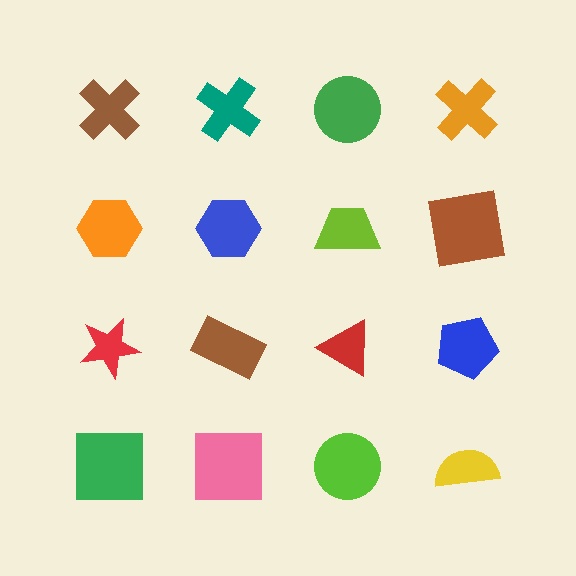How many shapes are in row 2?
4 shapes.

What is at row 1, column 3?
A green circle.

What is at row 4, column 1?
A green square.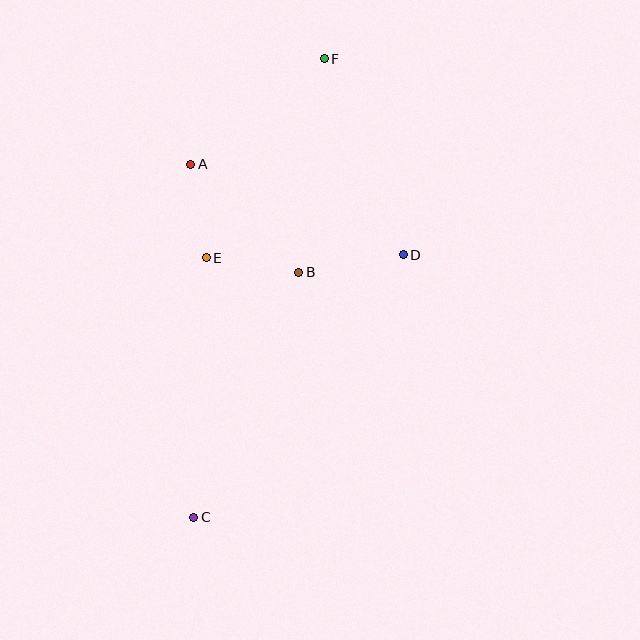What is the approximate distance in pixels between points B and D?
The distance between B and D is approximately 106 pixels.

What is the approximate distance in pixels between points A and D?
The distance between A and D is approximately 231 pixels.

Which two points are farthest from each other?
Points C and F are farthest from each other.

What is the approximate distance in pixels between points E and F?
The distance between E and F is approximately 231 pixels.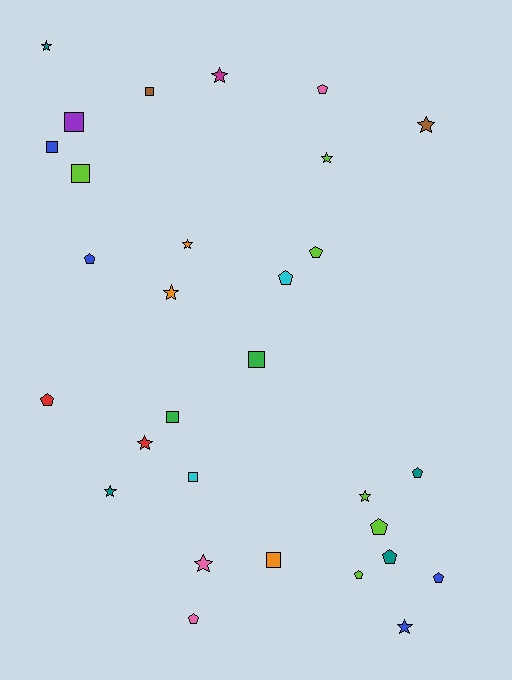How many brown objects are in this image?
There are 2 brown objects.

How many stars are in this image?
There are 11 stars.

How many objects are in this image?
There are 30 objects.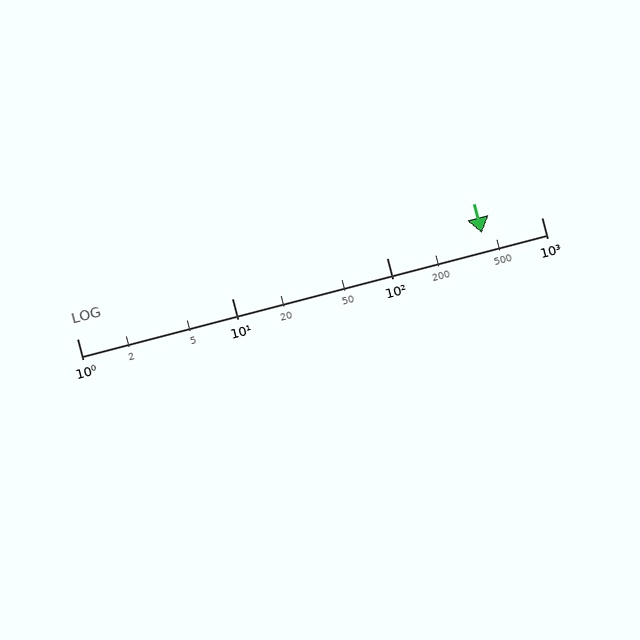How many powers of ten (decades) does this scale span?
The scale spans 3 decades, from 1 to 1000.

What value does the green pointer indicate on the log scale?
The pointer indicates approximately 410.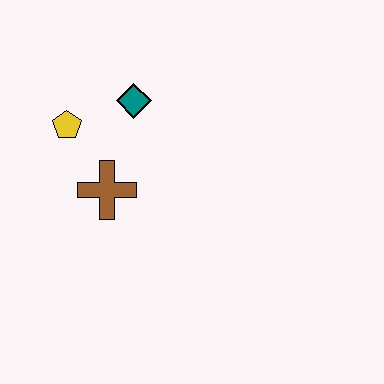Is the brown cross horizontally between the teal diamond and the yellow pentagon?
Yes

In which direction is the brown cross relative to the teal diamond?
The brown cross is below the teal diamond.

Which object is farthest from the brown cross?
The teal diamond is farthest from the brown cross.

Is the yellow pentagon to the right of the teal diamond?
No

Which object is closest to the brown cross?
The yellow pentagon is closest to the brown cross.